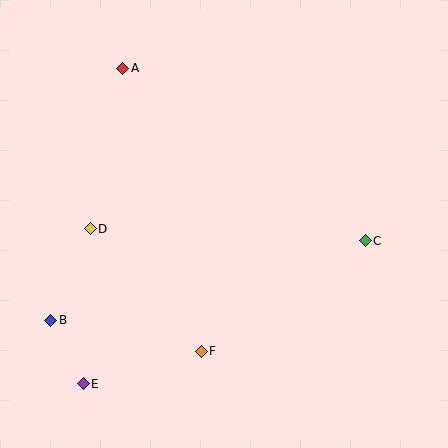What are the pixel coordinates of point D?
Point D is at (90, 229).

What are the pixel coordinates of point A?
Point A is at (123, 68).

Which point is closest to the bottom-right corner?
Point C is closest to the bottom-right corner.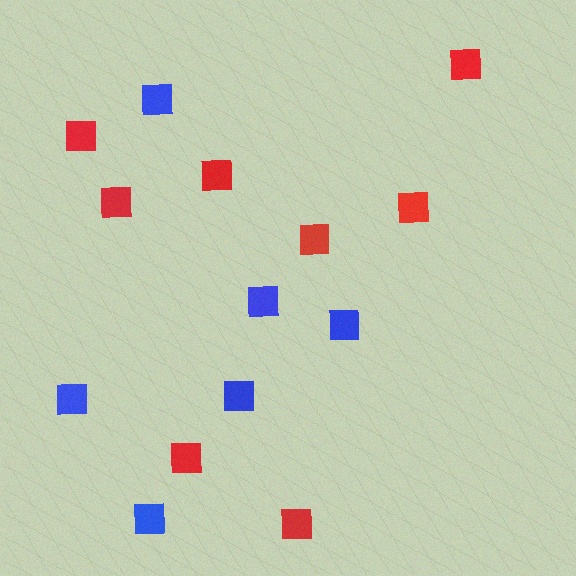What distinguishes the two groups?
There are 2 groups: one group of red squares (8) and one group of blue squares (6).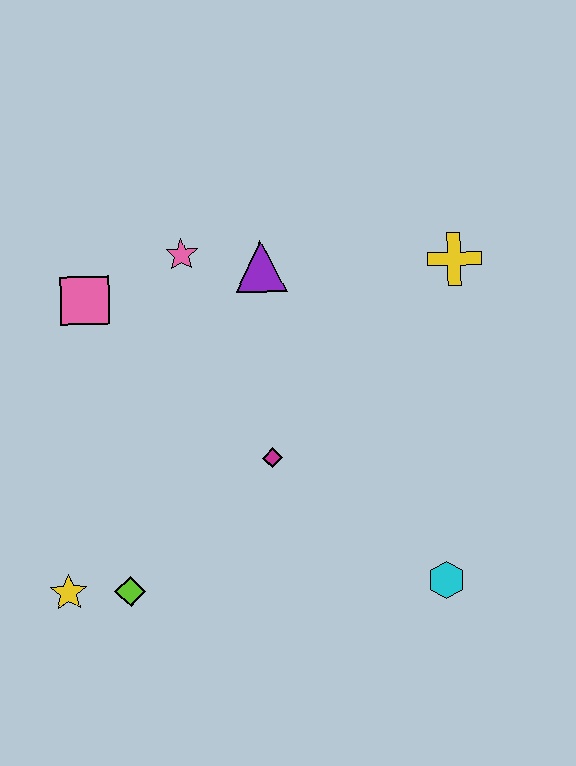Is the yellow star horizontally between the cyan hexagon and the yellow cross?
No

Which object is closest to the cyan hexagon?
The magenta diamond is closest to the cyan hexagon.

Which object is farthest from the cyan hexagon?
The pink square is farthest from the cyan hexagon.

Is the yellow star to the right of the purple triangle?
No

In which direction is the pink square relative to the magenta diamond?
The pink square is to the left of the magenta diamond.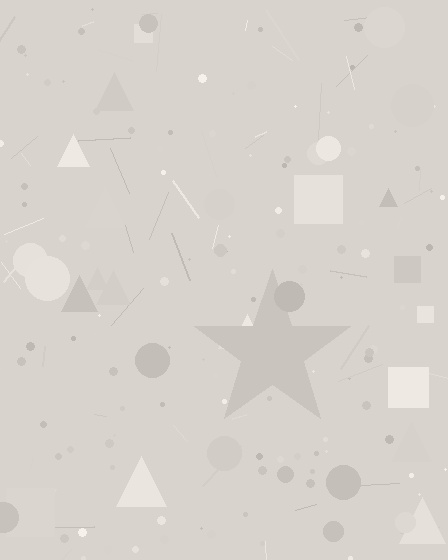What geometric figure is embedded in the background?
A star is embedded in the background.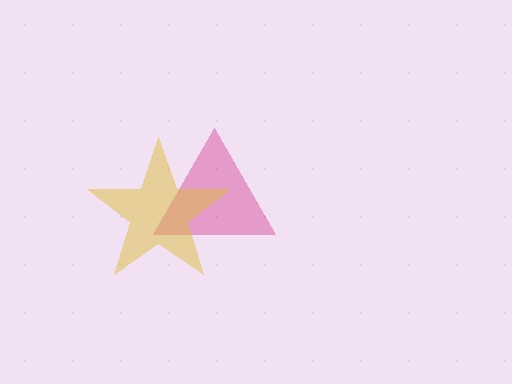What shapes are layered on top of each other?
The layered shapes are: a magenta triangle, a yellow star.